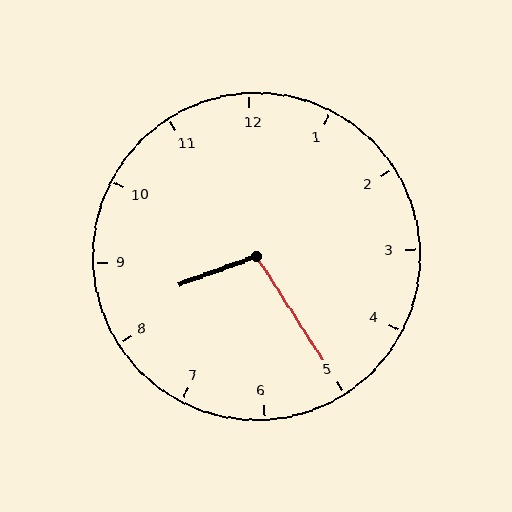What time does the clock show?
8:25.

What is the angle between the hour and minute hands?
Approximately 102 degrees.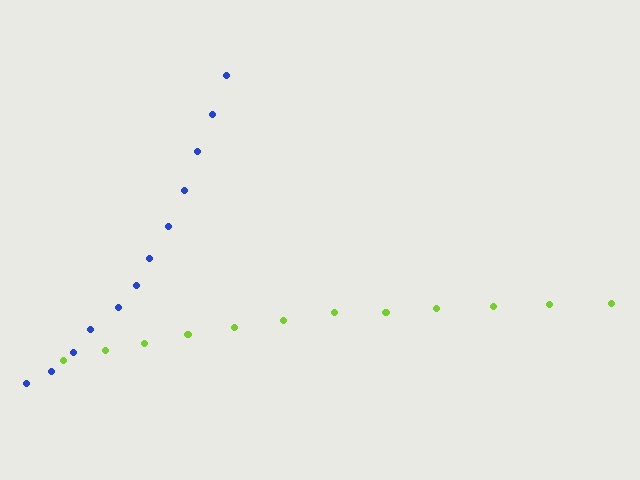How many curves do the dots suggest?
There are 2 distinct paths.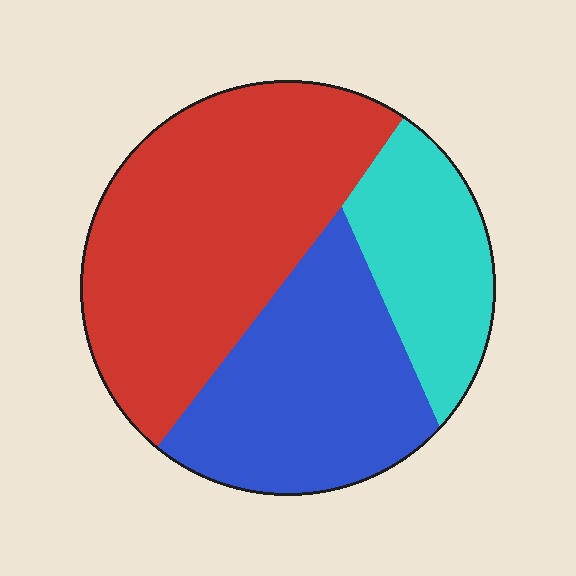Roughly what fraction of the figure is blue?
Blue takes up between a sixth and a third of the figure.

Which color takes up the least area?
Cyan, at roughly 20%.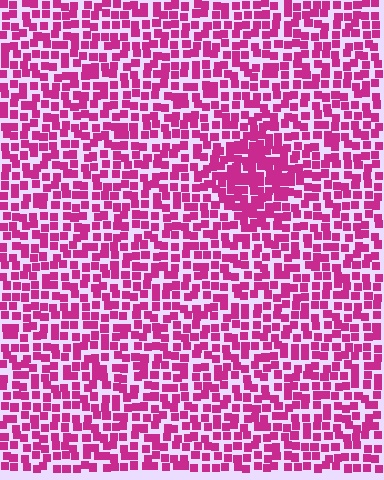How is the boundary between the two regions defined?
The boundary is defined by a change in element density (approximately 1.7x ratio). All elements are the same color, size, and shape.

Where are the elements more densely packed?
The elements are more densely packed inside the diamond boundary.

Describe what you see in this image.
The image contains small magenta elements arranged at two different densities. A diamond-shaped region is visible where the elements are more densely packed than the surrounding area.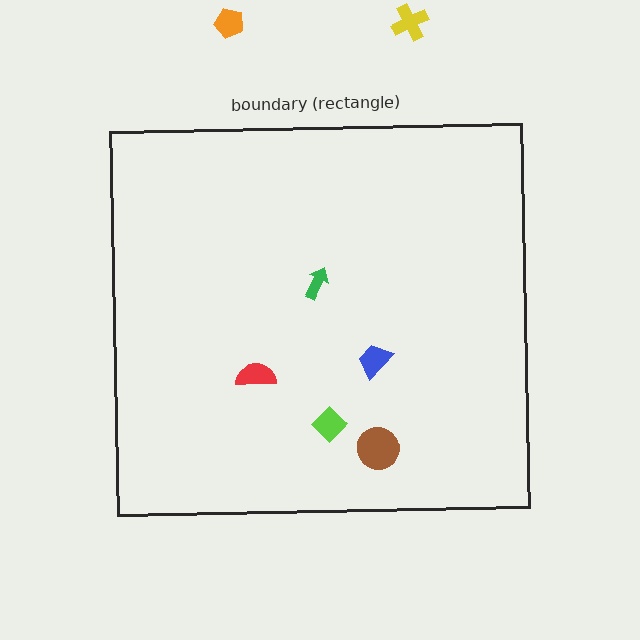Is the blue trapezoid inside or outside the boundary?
Inside.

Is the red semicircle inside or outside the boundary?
Inside.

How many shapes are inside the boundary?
5 inside, 2 outside.